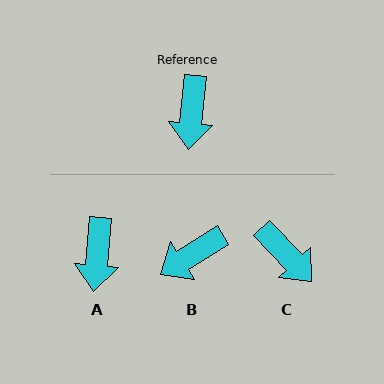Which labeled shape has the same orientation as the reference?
A.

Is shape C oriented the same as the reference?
No, it is off by about 49 degrees.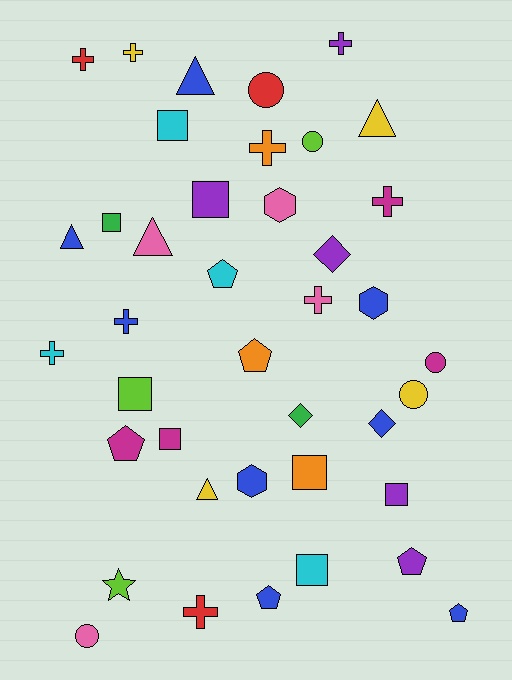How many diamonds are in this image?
There are 3 diamonds.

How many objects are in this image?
There are 40 objects.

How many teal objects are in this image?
There are no teal objects.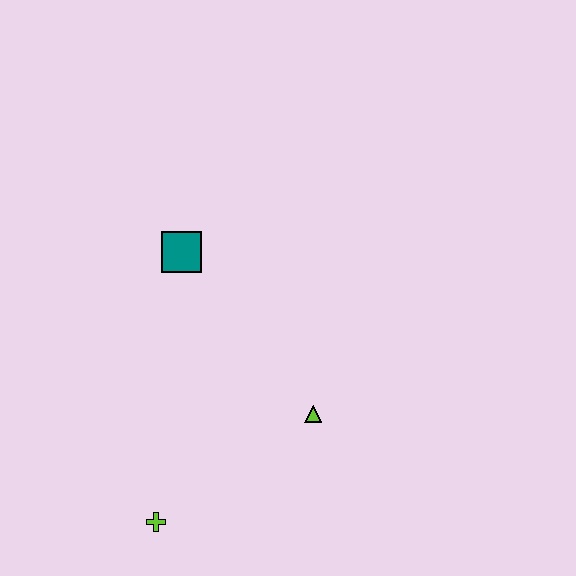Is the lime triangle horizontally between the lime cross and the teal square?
No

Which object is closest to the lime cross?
The lime triangle is closest to the lime cross.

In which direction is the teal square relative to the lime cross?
The teal square is above the lime cross.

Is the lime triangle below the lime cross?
No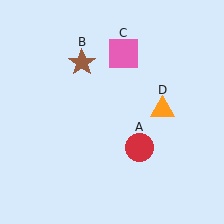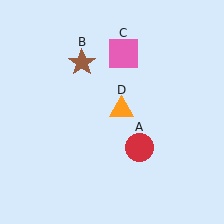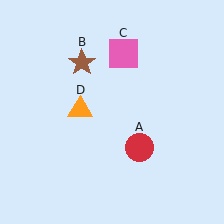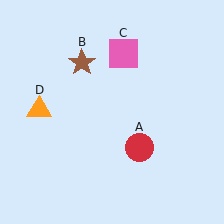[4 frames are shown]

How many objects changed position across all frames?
1 object changed position: orange triangle (object D).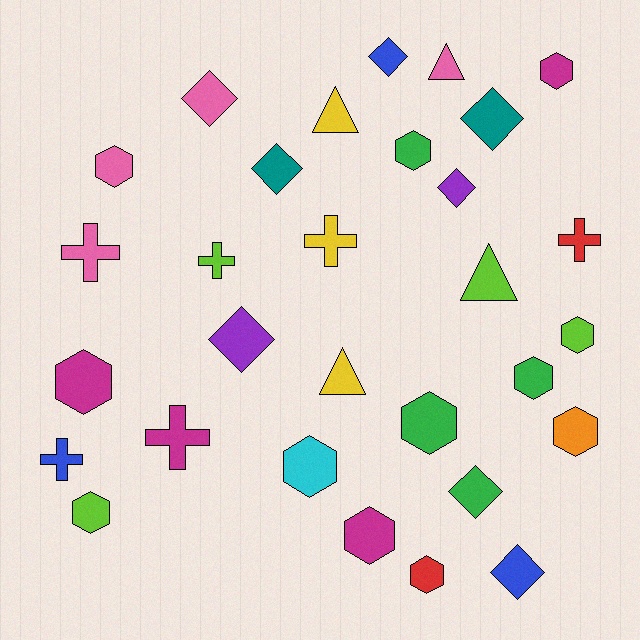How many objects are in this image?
There are 30 objects.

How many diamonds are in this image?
There are 8 diamonds.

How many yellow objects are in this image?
There are 3 yellow objects.